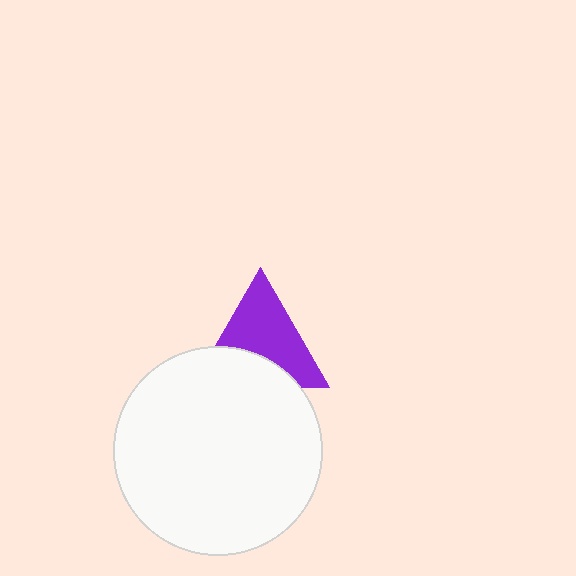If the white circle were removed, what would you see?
You would see the complete purple triangle.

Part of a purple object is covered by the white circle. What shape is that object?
It is a triangle.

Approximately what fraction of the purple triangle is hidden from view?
Roughly 36% of the purple triangle is hidden behind the white circle.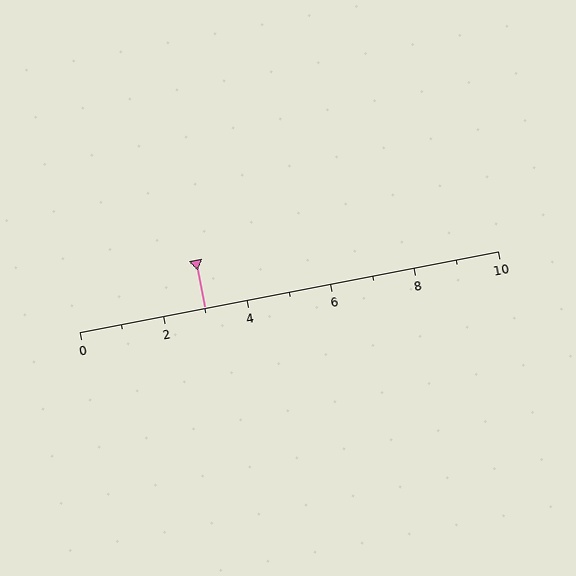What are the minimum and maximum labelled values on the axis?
The axis runs from 0 to 10.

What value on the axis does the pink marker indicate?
The marker indicates approximately 3.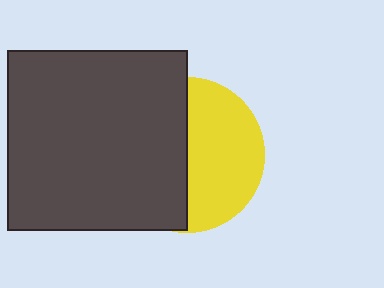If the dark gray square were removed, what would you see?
You would see the complete yellow circle.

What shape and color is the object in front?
The object in front is a dark gray square.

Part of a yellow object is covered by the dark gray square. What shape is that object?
It is a circle.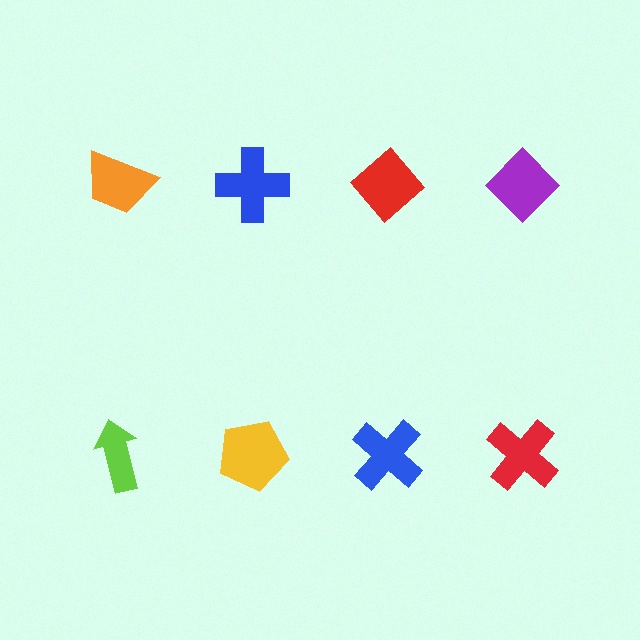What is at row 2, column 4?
A red cross.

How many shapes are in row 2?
4 shapes.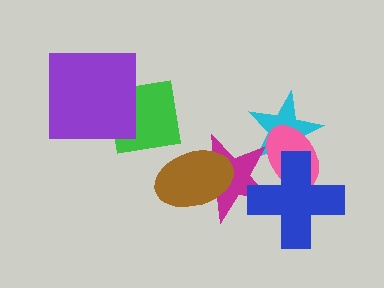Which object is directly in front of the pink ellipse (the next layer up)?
The magenta star is directly in front of the pink ellipse.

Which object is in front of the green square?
The purple square is in front of the green square.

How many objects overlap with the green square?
1 object overlaps with the green square.